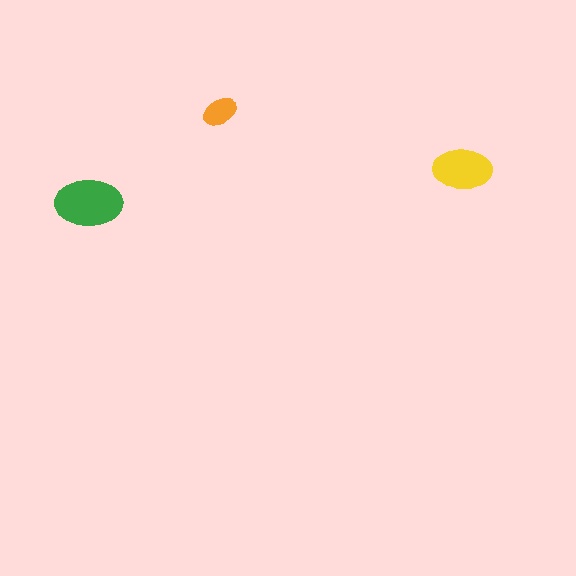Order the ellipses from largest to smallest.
the green one, the yellow one, the orange one.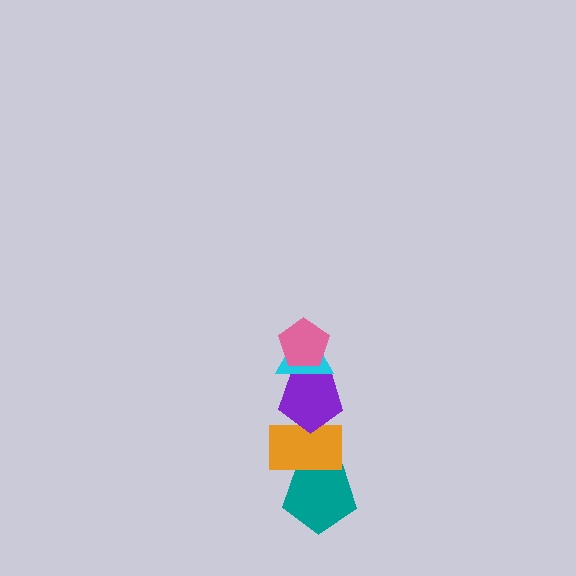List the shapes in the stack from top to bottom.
From top to bottom: the pink pentagon, the cyan triangle, the purple pentagon, the orange rectangle, the teal pentagon.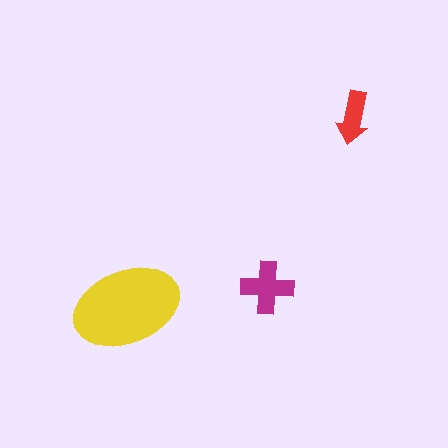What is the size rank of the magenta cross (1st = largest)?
2nd.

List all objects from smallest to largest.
The red arrow, the magenta cross, the yellow ellipse.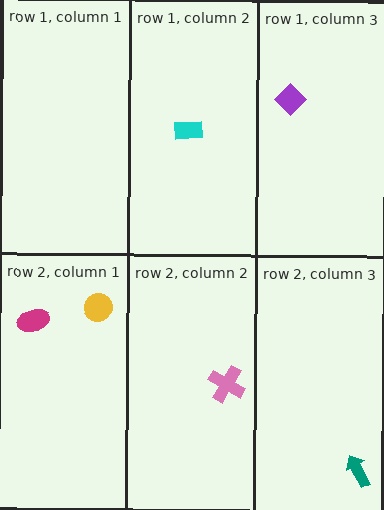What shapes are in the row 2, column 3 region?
The teal arrow.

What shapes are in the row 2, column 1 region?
The yellow circle, the magenta ellipse.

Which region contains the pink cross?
The row 2, column 2 region.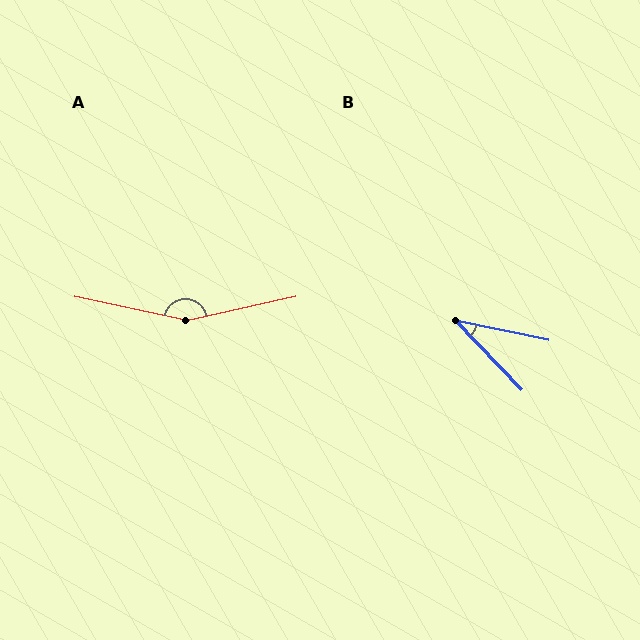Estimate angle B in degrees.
Approximately 35 degrees.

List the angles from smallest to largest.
B (35°), A (156°).